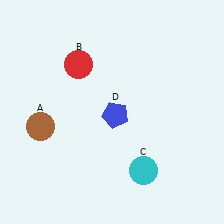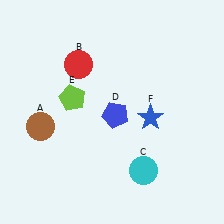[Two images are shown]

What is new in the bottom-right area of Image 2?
A blue star (F) was added in the bottom-right area of Image 2.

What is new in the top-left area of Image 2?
A lime pentagon (E) was added in the top-left area of Image 2.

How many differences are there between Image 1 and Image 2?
There are 2 differences between the two images.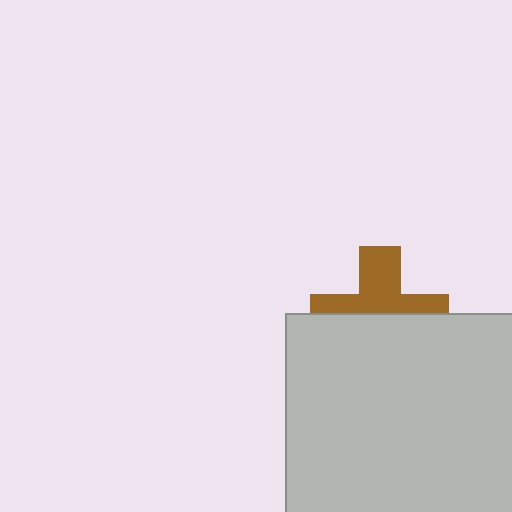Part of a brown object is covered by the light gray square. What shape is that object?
It is a cross.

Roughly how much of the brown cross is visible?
About half of it is visible (roughly 49%).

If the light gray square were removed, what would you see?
You would see the complete brown cross.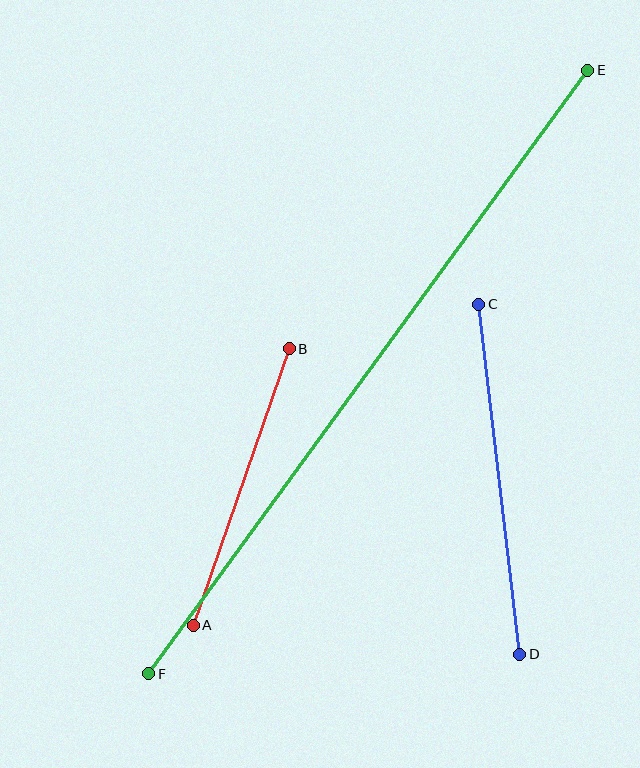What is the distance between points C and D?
The distance is approximately 352 pixels.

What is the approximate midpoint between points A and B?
The midpoint is at approximately (241, 487) pixels.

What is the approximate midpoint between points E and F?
The midpoint is at approximately (368, 372) pixels.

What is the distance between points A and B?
The distance is approximately 293 pixels.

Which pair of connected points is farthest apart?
Points E and F are farthest apart.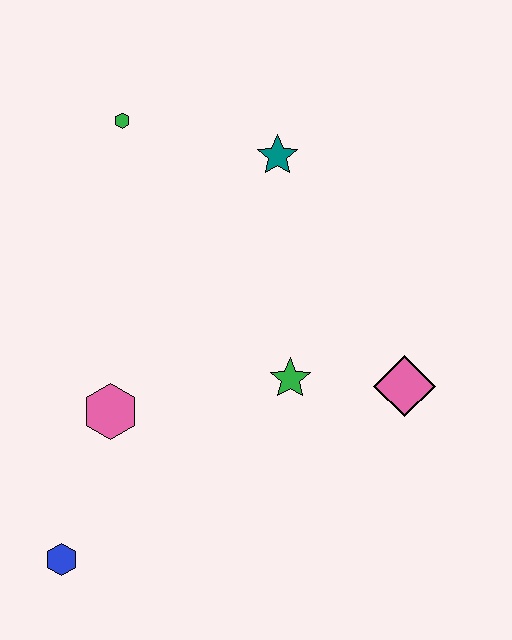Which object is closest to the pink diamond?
The green star is closest to the pink diamond.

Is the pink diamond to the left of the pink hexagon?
No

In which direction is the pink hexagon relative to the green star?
The pink hexagon is to the left of the green star.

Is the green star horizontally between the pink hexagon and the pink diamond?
Yes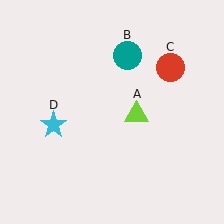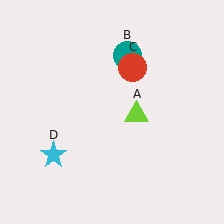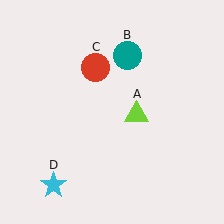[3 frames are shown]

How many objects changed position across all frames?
2 objects changed position: red circle (object C), cyan star (object D).